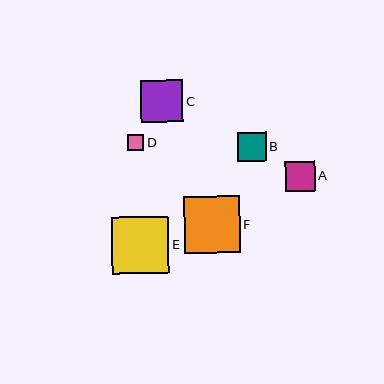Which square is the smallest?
Square D is the smallest with a size of approximately 16 pixels.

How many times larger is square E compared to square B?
Square E is approximately 2.0 times the size of square B.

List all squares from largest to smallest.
From largest to smallest: E, F, C, A, B, D.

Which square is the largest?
Square E is the largest with a size of approximately 57 pixels.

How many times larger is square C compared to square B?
Square C is approximately 1.5 times the size of square B.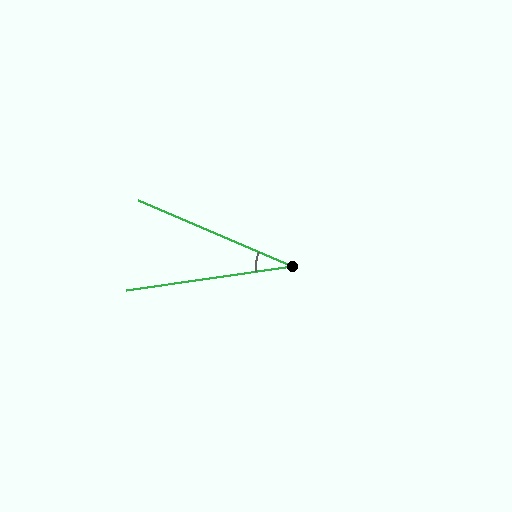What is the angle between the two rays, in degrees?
Approximately 32 degrees.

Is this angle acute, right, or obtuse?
It is acute.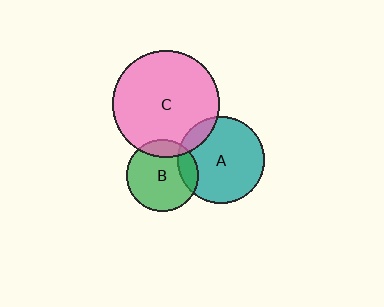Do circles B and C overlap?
Yes.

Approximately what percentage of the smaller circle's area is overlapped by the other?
Approximately 15%.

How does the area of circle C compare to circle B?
Approximately 2.2 times.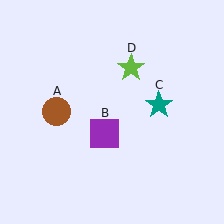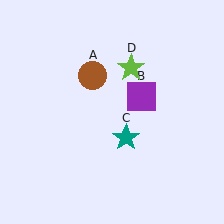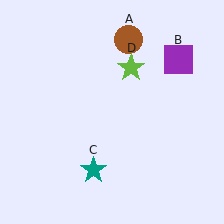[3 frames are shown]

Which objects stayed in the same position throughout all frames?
Lime star (object D) remained stationary.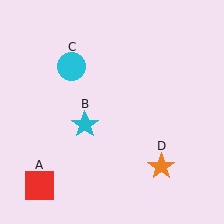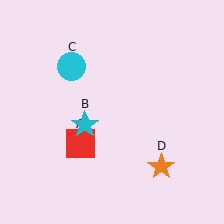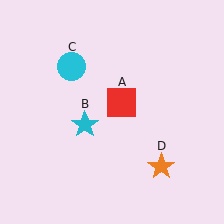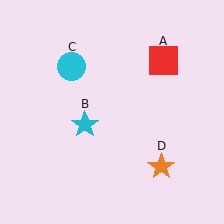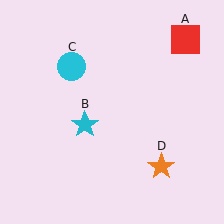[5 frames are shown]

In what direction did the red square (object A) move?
The red square (object A) moved up and to the right.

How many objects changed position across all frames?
1 object changed position: red square (object A).